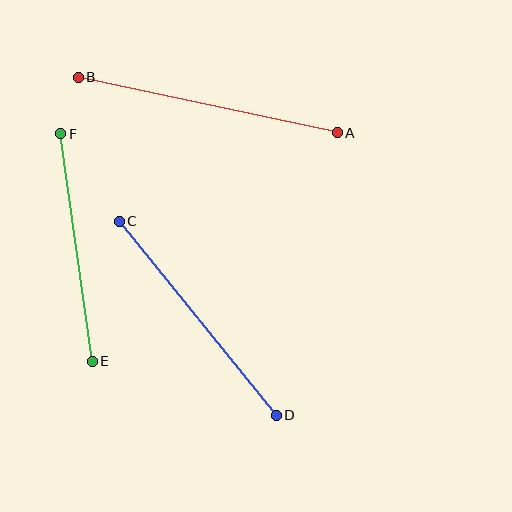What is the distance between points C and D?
The distance is approximately 249 pixels.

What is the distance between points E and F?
The distance is approximately 229 pixels.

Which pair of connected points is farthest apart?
Points A and B are farthest apart.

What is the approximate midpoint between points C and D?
The midpoint is at approximately (198, 318) pixels.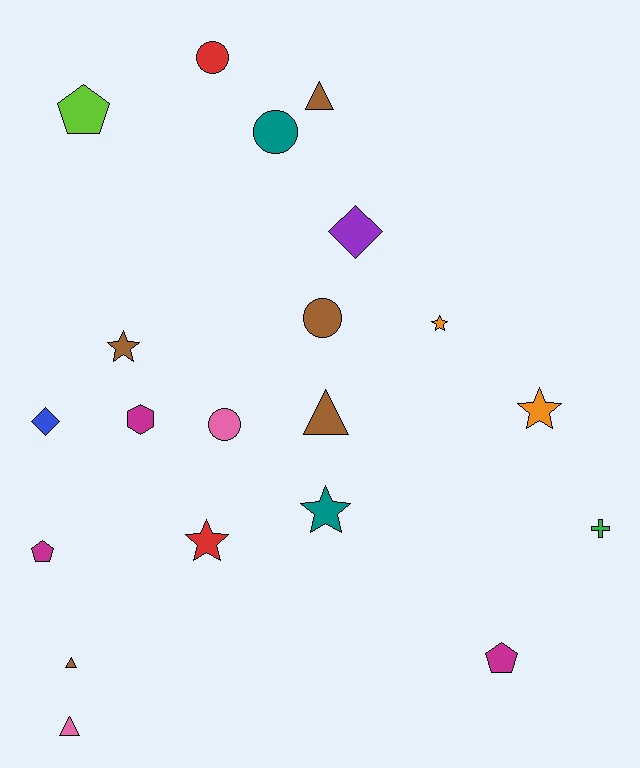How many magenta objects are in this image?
There are 3 magenta objects.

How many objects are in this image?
There are 20 objects.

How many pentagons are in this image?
There are 3 pentagons.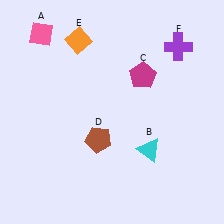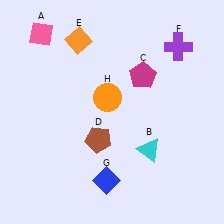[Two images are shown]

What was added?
A blue diamond (G), an orange circle (H) were added in Image 2.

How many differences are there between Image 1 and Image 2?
There are 2 differences between the two images.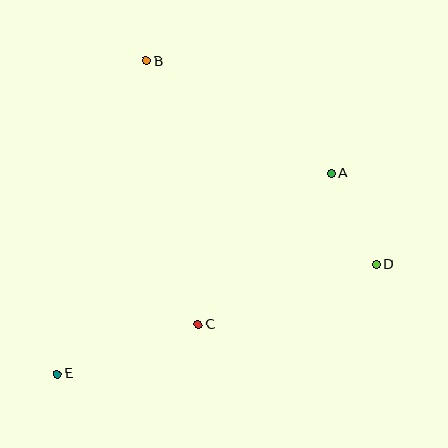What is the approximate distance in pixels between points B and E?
The distance between B and E is approximately 326 pixels.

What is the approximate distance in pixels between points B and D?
The distance between B and D is approximately 307 pixels.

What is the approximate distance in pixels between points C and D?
The distance between C and D is approximately 188 pixels.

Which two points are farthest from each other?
Points A and E are farthest from each other.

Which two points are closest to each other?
Points A and D are closest to each other.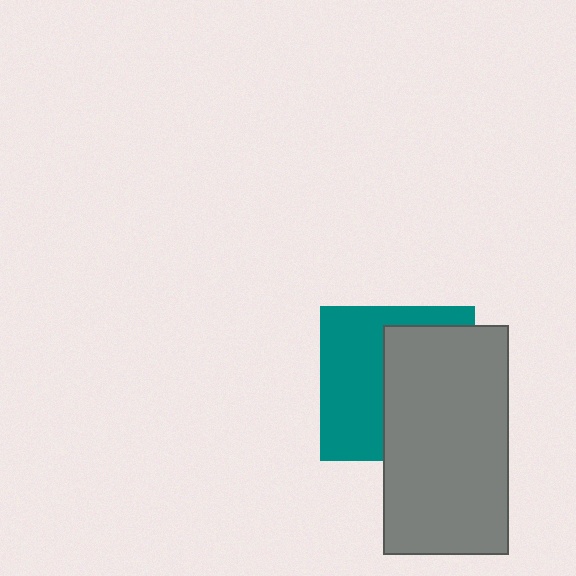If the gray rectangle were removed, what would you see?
You would see the complete teal square.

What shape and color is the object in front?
The object in front is a gray rectangle.